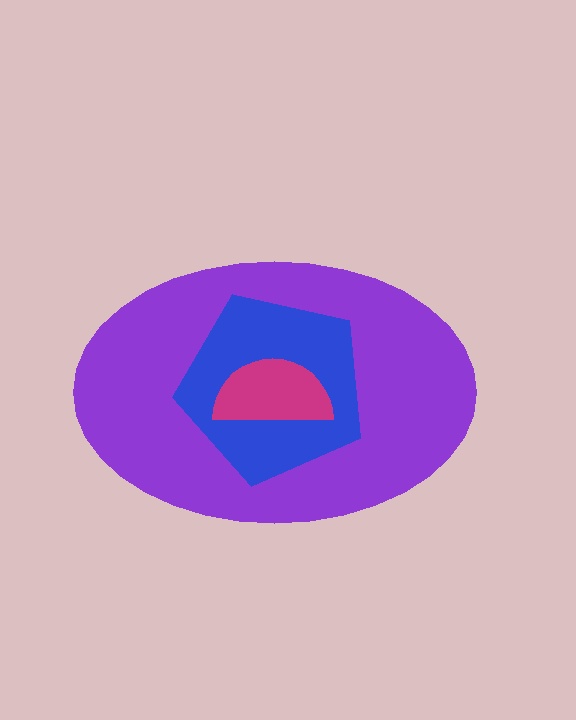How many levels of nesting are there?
3.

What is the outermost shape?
The purple ellipse.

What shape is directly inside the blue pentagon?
The magenta semicircle.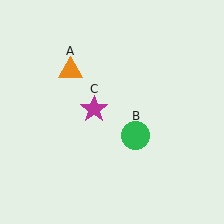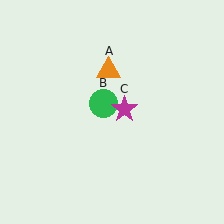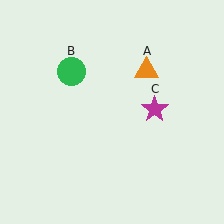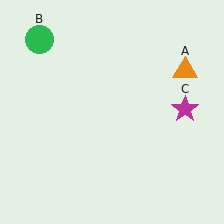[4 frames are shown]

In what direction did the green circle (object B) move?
The green circle (object B) moved up and to the left.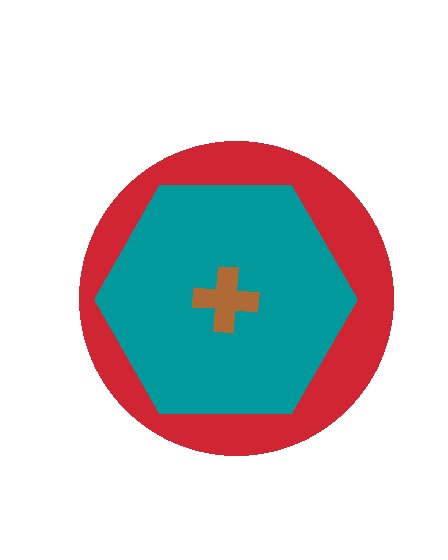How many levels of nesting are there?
3.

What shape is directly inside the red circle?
The teal hexagon.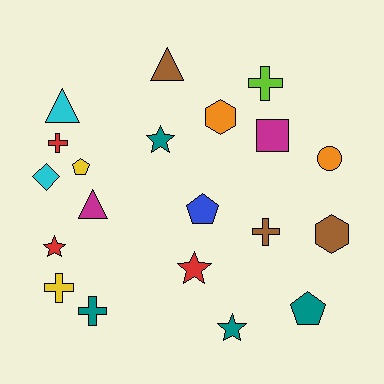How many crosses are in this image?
There are 5 crosses.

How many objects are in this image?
There are 20 objects.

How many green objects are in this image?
There are no green objects.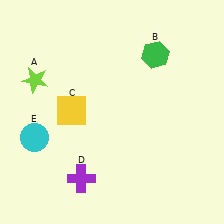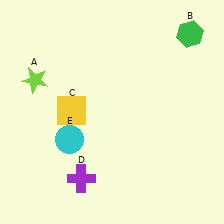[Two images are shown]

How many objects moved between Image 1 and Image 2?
2 objects moved between the two images.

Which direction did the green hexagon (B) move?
The green hexagon (B) moved right.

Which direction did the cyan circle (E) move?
The cyan circle (E) moved right.